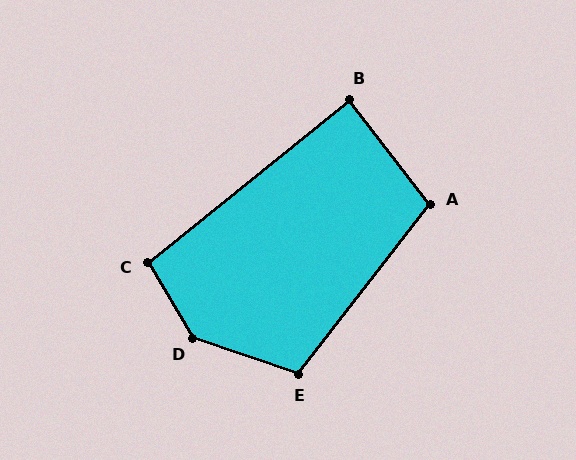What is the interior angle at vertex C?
Approximately 98 degrees (obtuse).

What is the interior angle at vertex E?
Approximately 109 degrees (obtuse).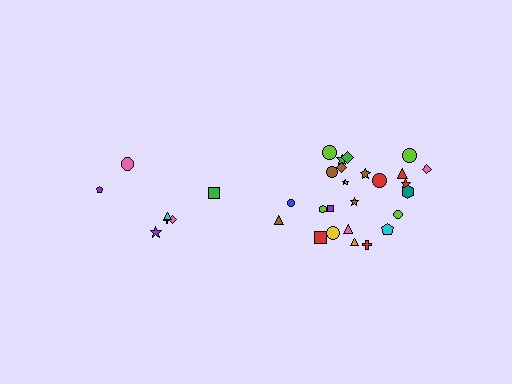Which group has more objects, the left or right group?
The right group.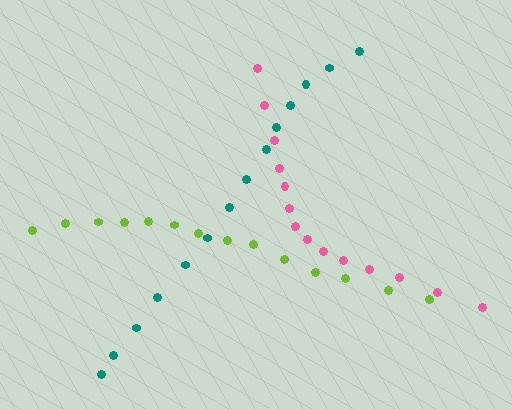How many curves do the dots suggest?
There are 3 distinct paths.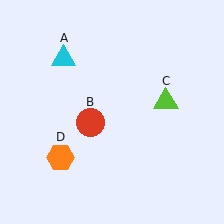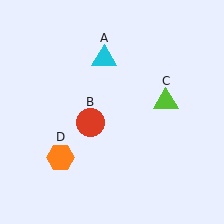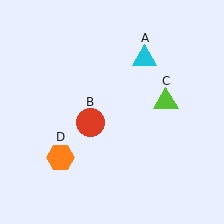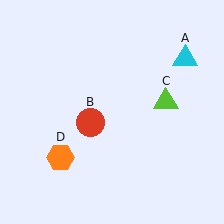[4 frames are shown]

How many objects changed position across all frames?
1 object changed position: cyan triangle (object A).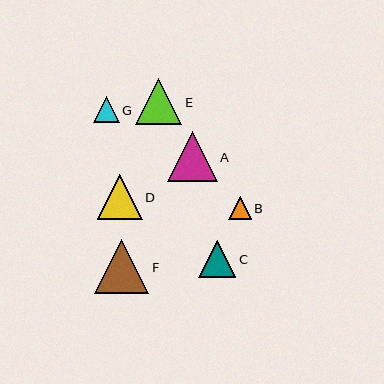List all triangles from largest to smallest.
From largest to smallest: F, A, E, D, C, G, B.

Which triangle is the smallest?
Triangle B is the smallest with a size of approximately 23 pixels.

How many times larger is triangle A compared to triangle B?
Triangle A is approximately 2.2 times the size of triangle B.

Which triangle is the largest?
Triangle F is the largest with a size of approximately 54 pixels.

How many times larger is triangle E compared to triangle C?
Triangle E is approximately 1.3 times the size of triangle C.